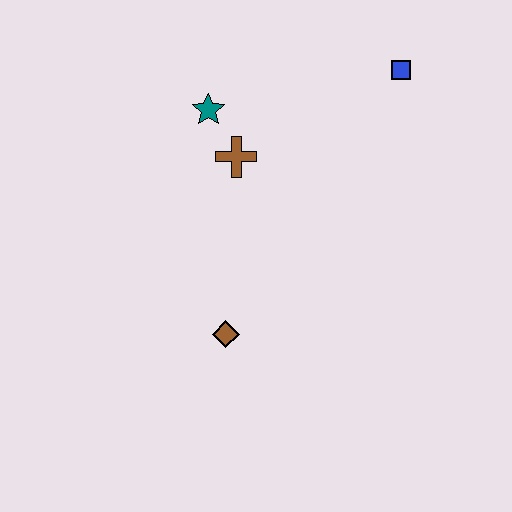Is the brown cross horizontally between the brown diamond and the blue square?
Yes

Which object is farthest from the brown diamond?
The blue square is farthest from the brown diamond.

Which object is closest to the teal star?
The brown cross is closest to the teal star.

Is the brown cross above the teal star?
No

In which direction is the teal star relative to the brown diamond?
The teal star is above the brown diamond.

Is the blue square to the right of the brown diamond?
Yes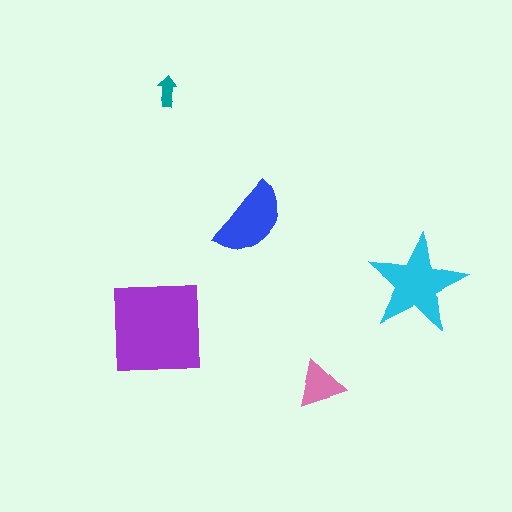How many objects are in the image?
There are 5 objects in the image.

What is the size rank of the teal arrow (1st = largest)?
5th.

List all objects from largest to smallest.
The purple square, the cyan star, the blue semicircle, the pink triangle, the teal arrow.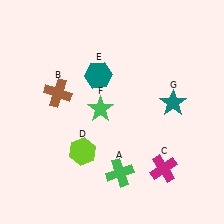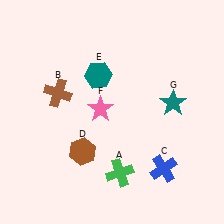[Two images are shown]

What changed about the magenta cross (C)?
In Image 1, C is magenta. In Image 2, it changed to blue.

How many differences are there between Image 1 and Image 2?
There are 3 differences between the two images.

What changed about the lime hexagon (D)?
In Image 1, D is lime. In Image 2, it changed to brown.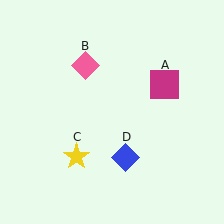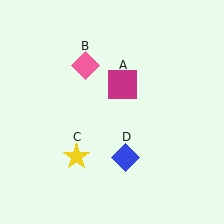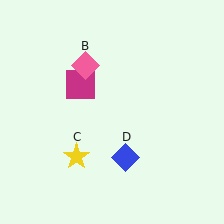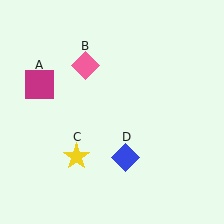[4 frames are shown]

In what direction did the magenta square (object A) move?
The magenta square (object A) moved left.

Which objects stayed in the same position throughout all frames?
Pink diamond (object B) and yellow star (object C) and blue diamond (object D) remained stationary.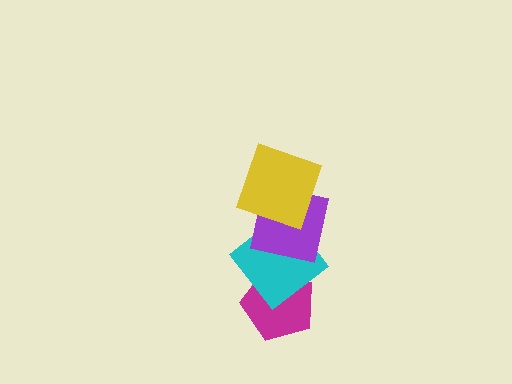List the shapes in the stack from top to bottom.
From top to bottom: the yellow square, the purple square, the cyan diamond, the magenta pentagon.